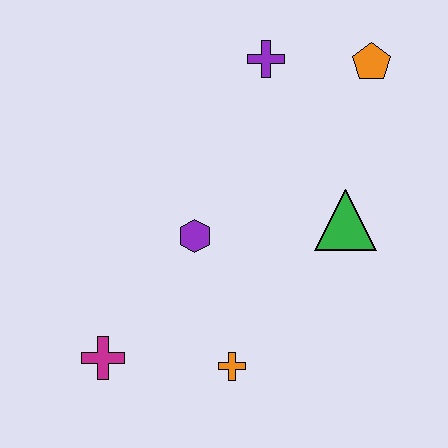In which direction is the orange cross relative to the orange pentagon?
The orange cross is below the orange pentagon.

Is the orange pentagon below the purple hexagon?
No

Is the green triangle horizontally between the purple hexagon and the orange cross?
No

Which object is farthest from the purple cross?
The magenta cross is farthest from the purple cross.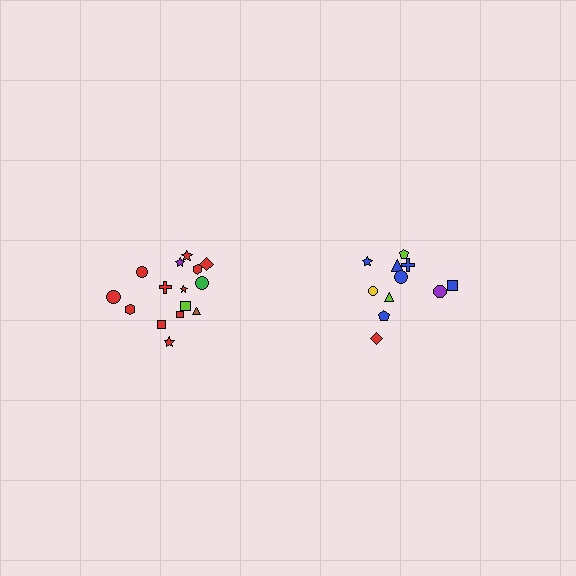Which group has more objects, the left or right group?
The left group.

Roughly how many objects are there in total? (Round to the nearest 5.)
Roughly 25 objects in total.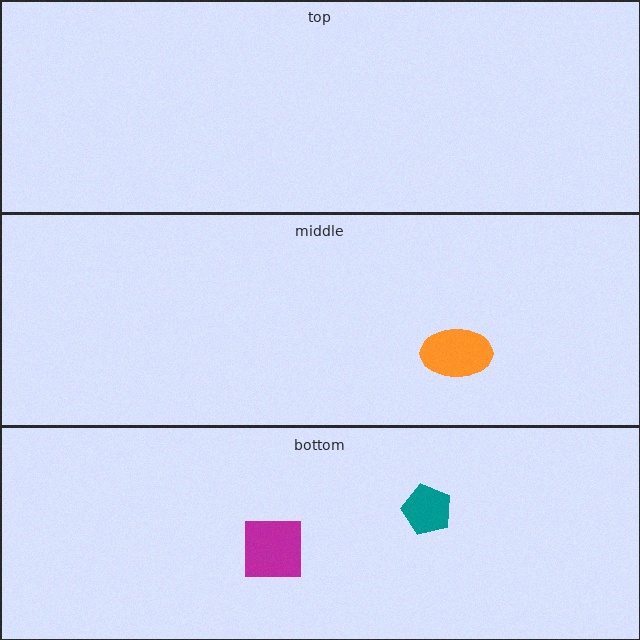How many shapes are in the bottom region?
2.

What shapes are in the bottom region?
The magenta square, the teal pentagon.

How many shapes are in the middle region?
1.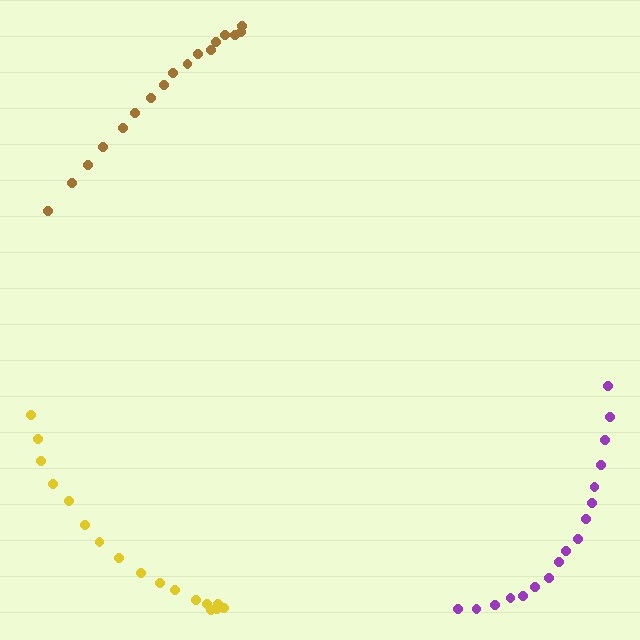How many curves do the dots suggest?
There are 3 distinct paths.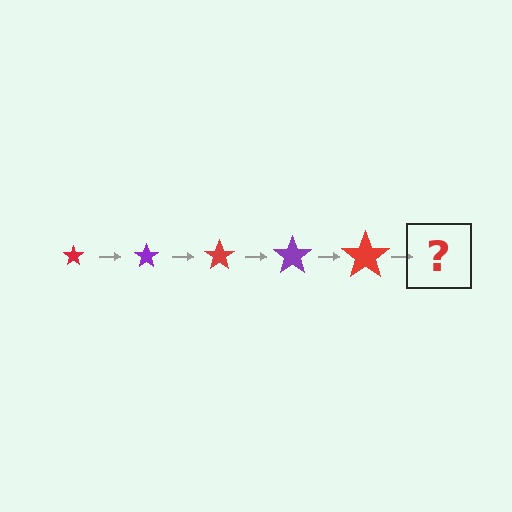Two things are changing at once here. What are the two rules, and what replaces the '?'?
The two rules are that the star grows larger each step and the color cycles through red and purple. The '?' should be a purple star, larger than the previous one.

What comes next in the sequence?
The next element should be a purple star, larger than the previous one.